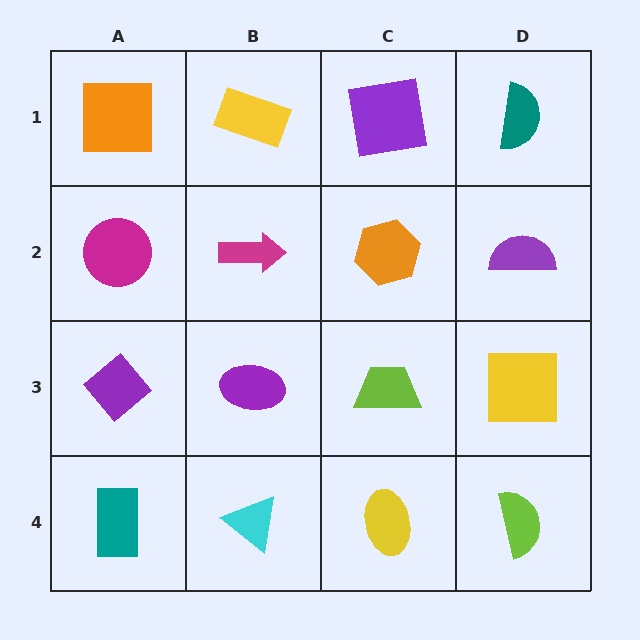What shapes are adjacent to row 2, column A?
An orange square (row 1, column A), a purple diamond (row 3, column A), a magenta arrow (row 2, column B).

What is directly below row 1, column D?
A purple semicircle.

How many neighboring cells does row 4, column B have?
3.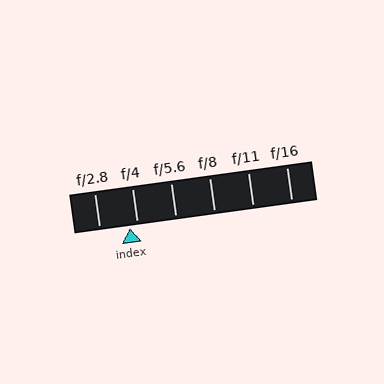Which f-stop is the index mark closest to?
The index mark is closest to f/4.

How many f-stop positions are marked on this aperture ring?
There are 6 f-stop positions marked.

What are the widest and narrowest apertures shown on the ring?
The widest aperture shown is f/2.8 and the narrowest is f/16.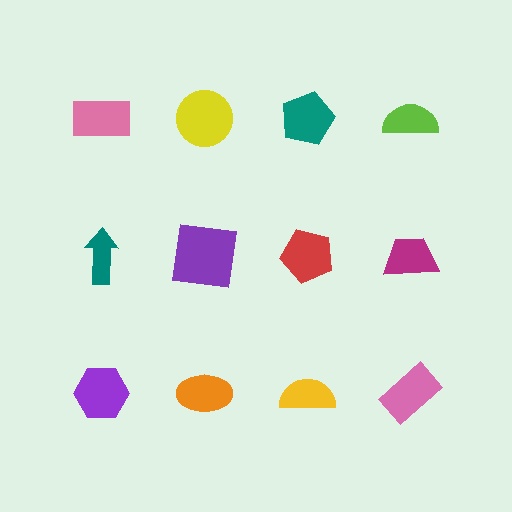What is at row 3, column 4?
A pink rectangle.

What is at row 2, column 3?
A red pentagon.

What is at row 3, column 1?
A purple hexagon.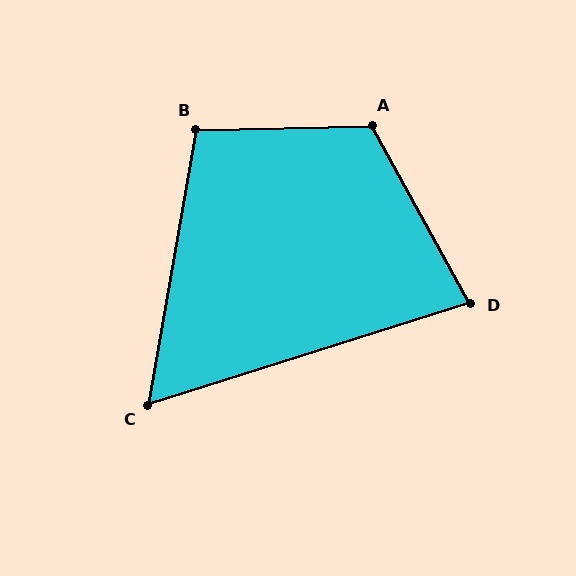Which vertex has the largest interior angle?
A, at approximately 117 degrees.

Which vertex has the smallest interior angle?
C, at approximately 63 degrees.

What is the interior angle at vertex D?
Approximately 79 degrees (acute).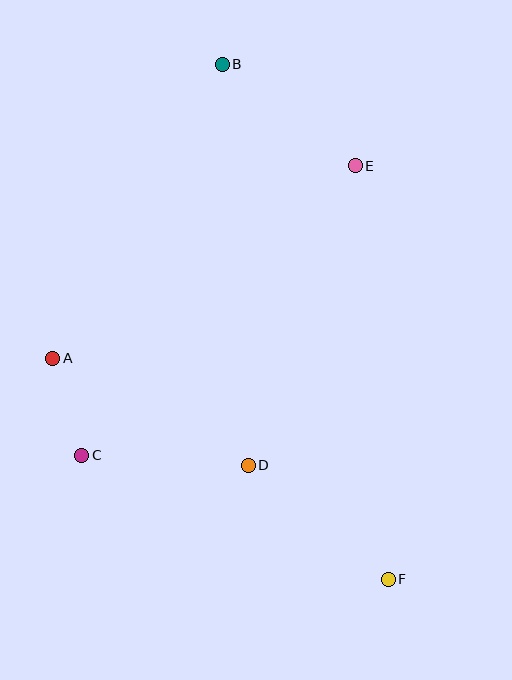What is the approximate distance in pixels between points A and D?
The distance between A and D is approximately 223 pixels.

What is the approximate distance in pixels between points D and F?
The distance between D and F is approximately 180 pixels.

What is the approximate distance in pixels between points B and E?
The distance between B and E is approximately 167 pixels.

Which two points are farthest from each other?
Points B and F are farthest from each other.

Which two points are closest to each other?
Points A and C are closest to each other.